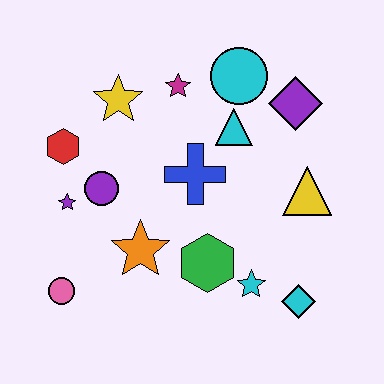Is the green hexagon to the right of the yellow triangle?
No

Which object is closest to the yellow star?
The magenta star is closest to the yellow star.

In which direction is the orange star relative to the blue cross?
The orange star is below the blue cross.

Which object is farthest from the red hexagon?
The cyan diamond is farthest from the red hexagon.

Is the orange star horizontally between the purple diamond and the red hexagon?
Yes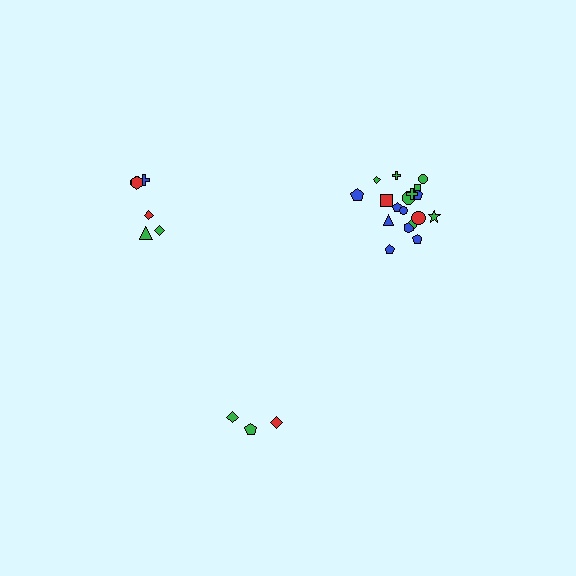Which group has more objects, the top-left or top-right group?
The top-right group.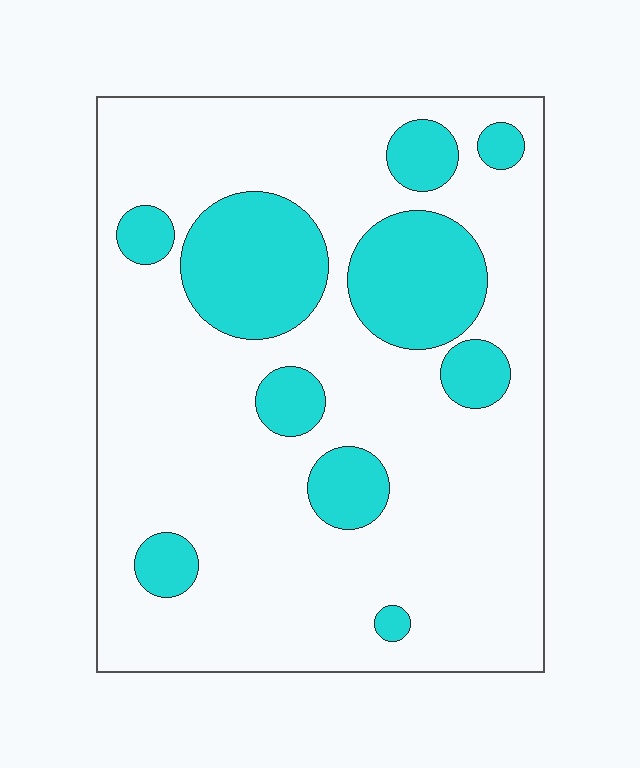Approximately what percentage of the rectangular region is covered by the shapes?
Approximately 25%.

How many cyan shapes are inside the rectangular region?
10.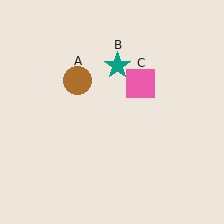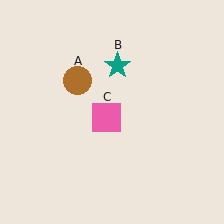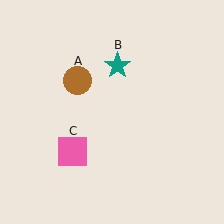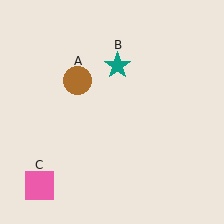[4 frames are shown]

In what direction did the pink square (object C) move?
The pink square (object C) moved down and to the left.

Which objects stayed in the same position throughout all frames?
Brown circle (object A) and teal star (object B) remained stationary.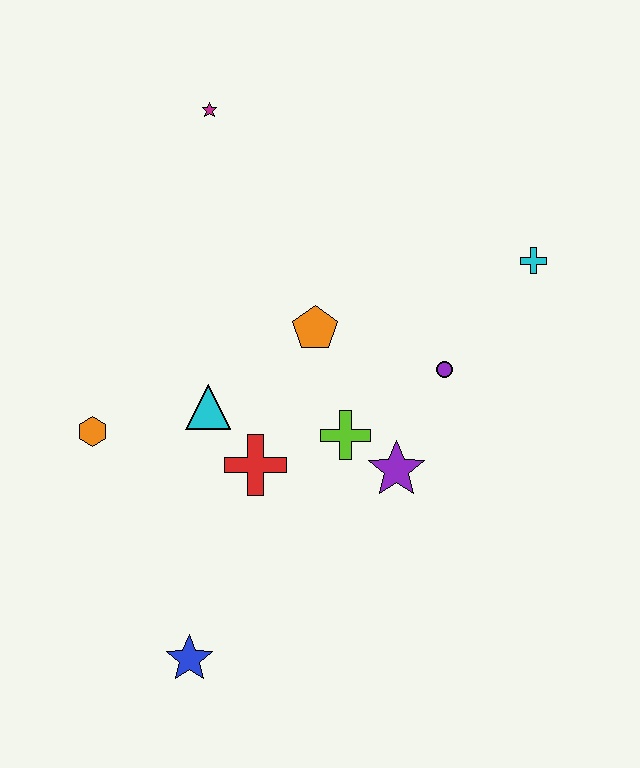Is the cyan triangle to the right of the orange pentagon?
No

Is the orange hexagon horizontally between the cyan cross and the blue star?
No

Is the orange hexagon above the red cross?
Yes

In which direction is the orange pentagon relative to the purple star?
The orange pentagon is above the purple star.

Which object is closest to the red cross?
The cyan triangle is closest to the red cross.